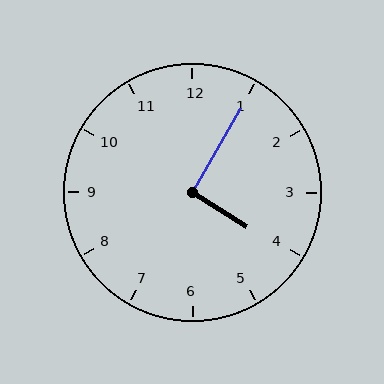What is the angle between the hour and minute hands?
Approximately 92 degrees.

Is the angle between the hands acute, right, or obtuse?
It is right.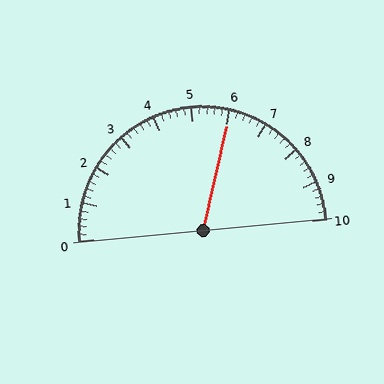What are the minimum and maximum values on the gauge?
The gauge ranges from 0 to 10.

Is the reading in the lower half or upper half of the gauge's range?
The reading is in the upper half of the range (0 to 10).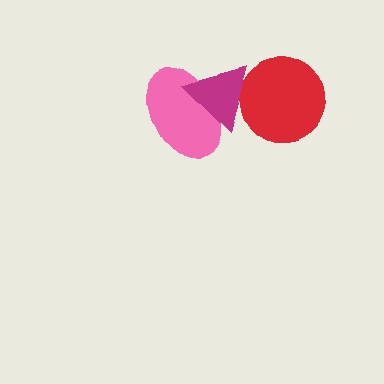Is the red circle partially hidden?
Yes, it is partially covered by another shape.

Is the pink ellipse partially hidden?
Yes, it is partially covered by another shape.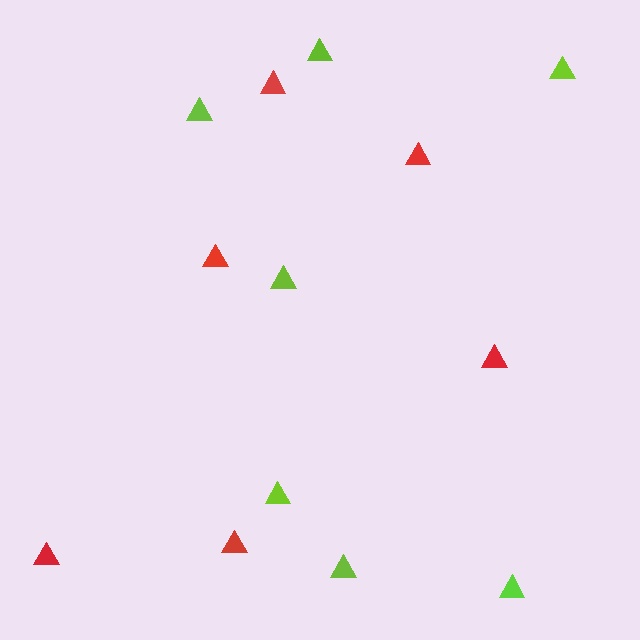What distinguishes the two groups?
There are 2 groups: one group of red triangles (6) and one group of lime triangles (7).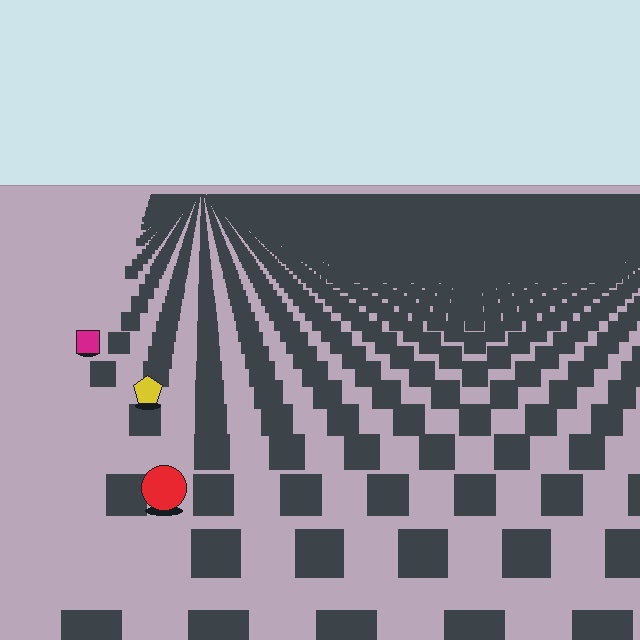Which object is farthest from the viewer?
The magenta square is farthest from the viewer. It appears smaller and the ground texture around it is denser.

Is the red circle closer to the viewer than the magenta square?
Yes. The red circle is closer — you can tell from the texture gradient: the ground texture is coarser near it.